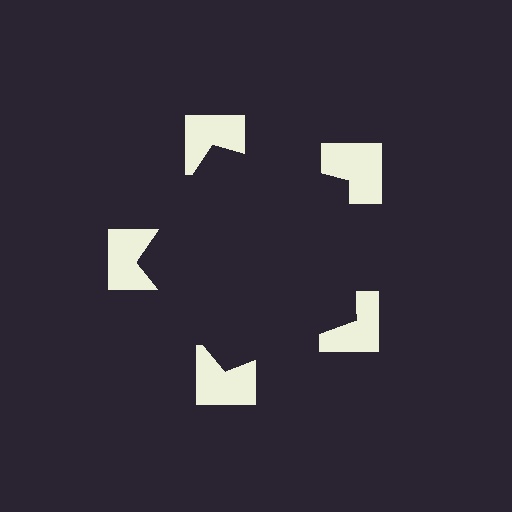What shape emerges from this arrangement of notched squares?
An illusory pentagon — its edges are inferred from the aligned wedge cuts in the notched squares, not physically drawn.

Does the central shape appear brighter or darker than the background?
It typically appears slightly darker than the background, even though no actual brightness change is drawn.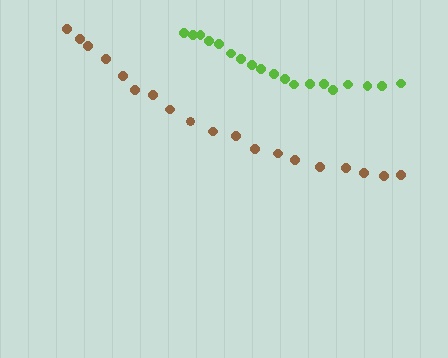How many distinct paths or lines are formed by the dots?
There are 2 distinct paths.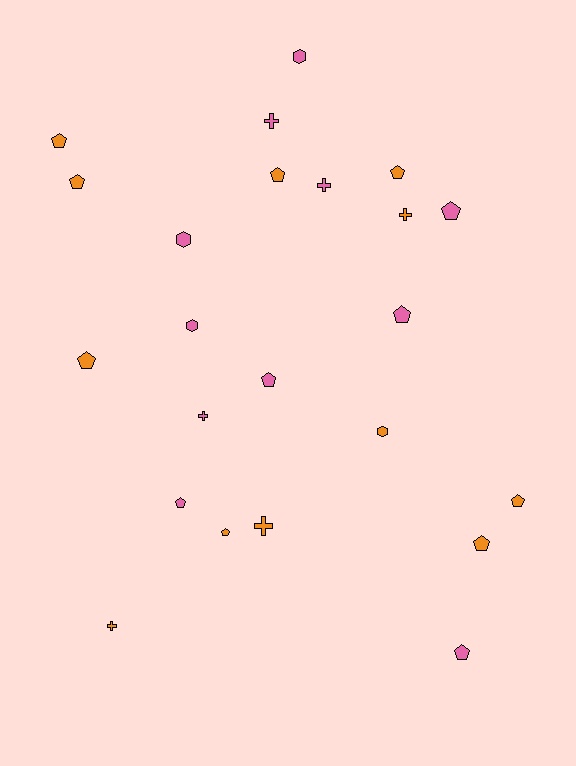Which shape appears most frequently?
Pentagon, with 13 objects.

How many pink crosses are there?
There are 3 pink crosses.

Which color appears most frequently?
Orange, with 12 objects.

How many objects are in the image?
There are 23 objects.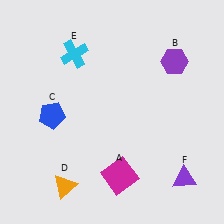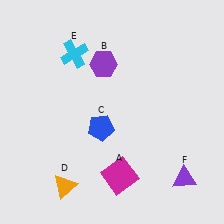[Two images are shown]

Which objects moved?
The objects that moved are: the purple hexagon (B), the blue pentagon (C).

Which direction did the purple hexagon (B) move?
The purple hexagon (B) moved left.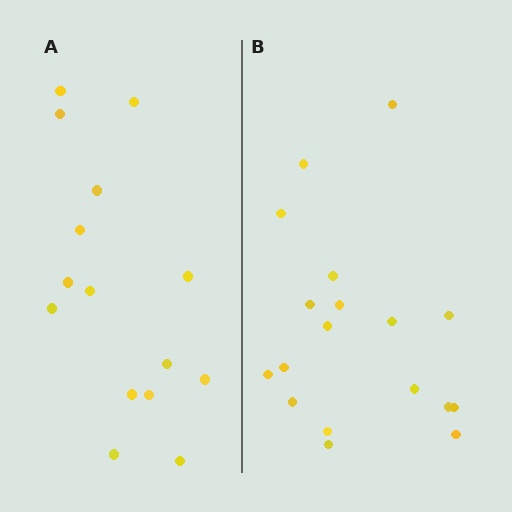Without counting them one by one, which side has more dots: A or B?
Region B (the right region) has more dots.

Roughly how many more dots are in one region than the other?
Region B has just a few more — roughly 2 or 3 more dots than region A.